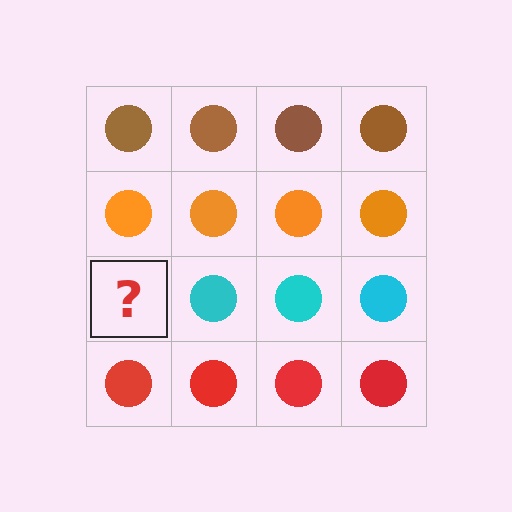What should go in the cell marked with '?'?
The missing cell should contain a cyan circle.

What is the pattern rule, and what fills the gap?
The rule is that each row has a consistent color. The gap should be filled with a cyan circle.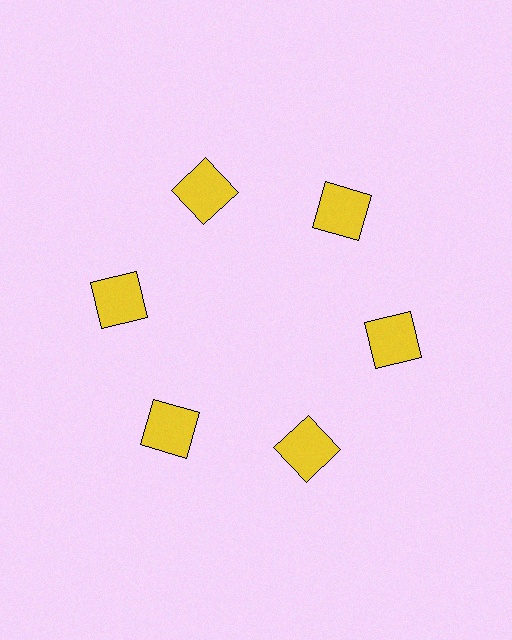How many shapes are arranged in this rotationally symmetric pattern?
There are 6 shapes, arranged in 6 groups of 1.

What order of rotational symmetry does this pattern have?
This pattern has 6-fold rotational symmetry.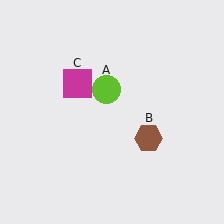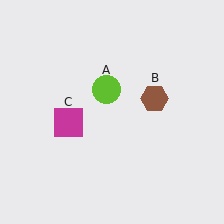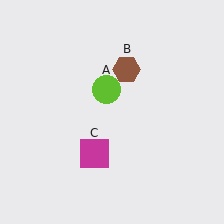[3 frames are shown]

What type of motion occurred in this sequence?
The brown hexagon (object B), magenta square (object C) rotated counterclockwise around the center of the scene.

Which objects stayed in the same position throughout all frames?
Lime circle (object A) remained stationary.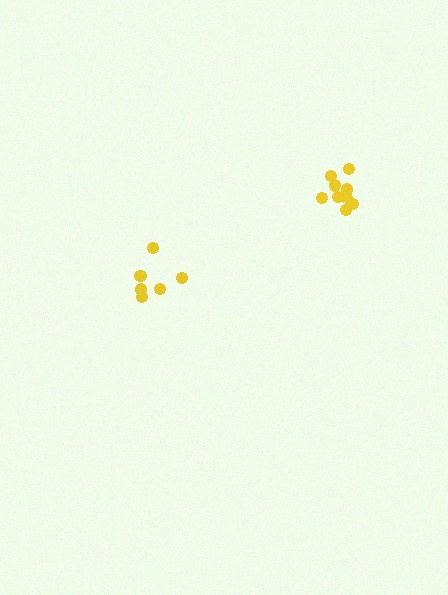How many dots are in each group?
Group 1: 9 dots, Group 2: 6 dots (15 total).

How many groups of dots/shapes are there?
There are 2 groups.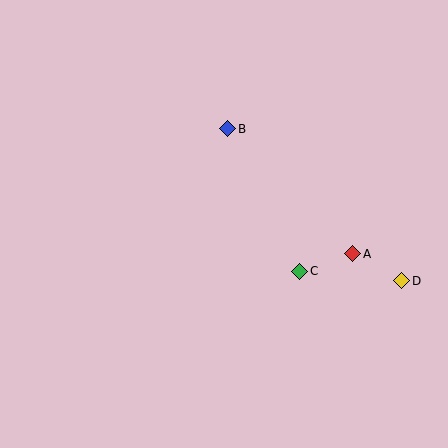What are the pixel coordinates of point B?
Point B is at (228, 129).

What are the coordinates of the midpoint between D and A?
The midpoint between D and A is at (377, 267).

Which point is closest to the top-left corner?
Point B is closest to the top-left corner.